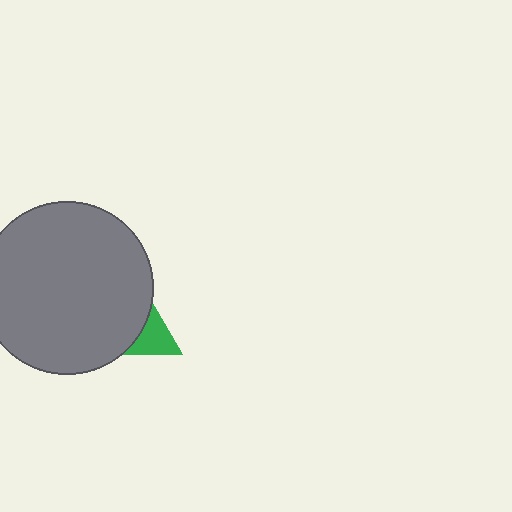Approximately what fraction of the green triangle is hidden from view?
Roughly 63% of the green triangle is hidden behind the gray circle.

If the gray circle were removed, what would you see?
You would see the complete green triangle.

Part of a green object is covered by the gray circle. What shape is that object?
It is a triangle.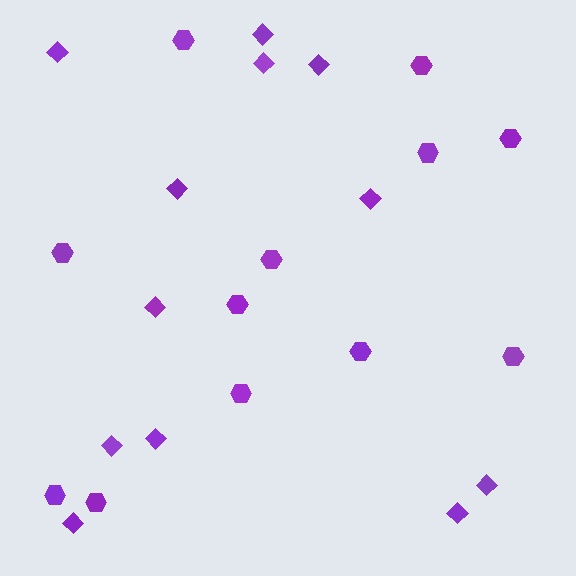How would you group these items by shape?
There are 2 groups: one group of diamonds (12) and one group of hexagons (12).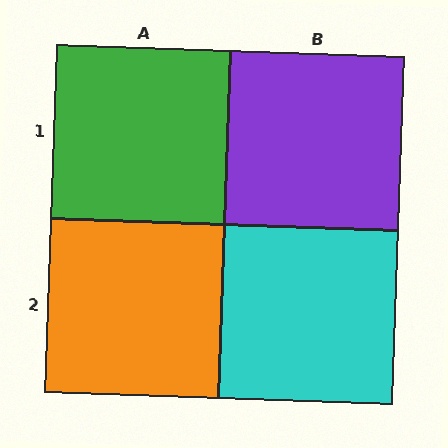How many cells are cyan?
1 cell is cyan.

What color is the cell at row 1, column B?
Purple.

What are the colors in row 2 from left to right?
Orange, cyan.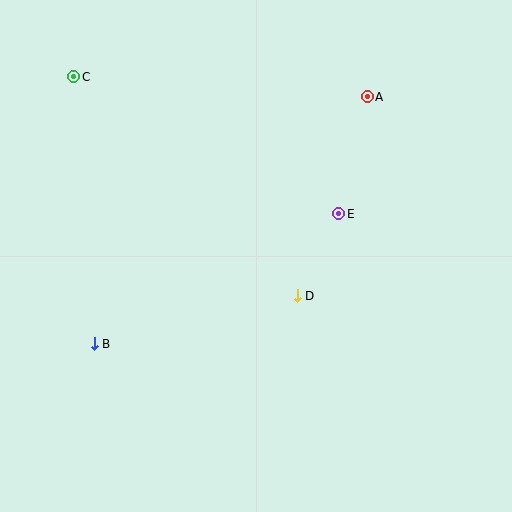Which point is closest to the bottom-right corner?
Point D is closest to the bottom-right corner.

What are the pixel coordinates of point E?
Point E is at (339, 214).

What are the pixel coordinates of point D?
Point D is at (297, 296).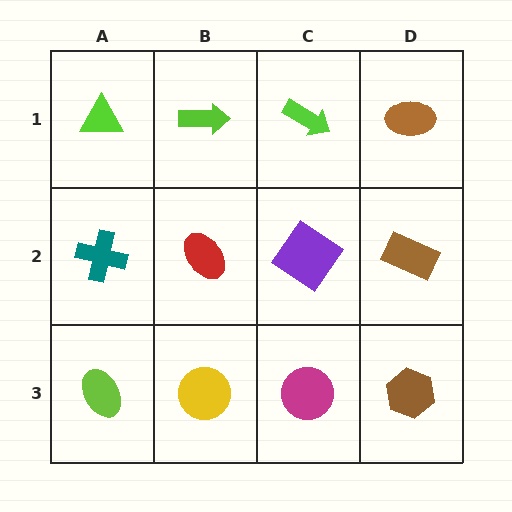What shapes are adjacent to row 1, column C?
A purple diamond (row 2, column C), a lime arrow (row 1, column B), a brown ellipse (row 1, column D).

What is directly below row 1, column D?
A brown rectangle.